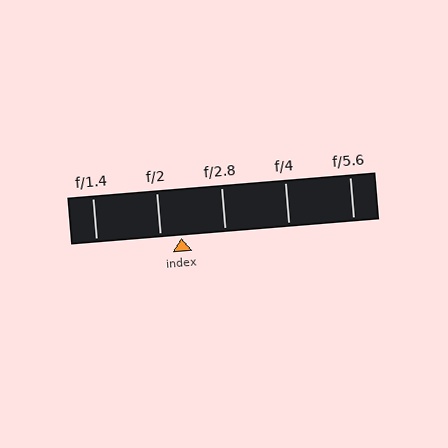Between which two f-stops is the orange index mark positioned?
The index mark is between f/2 and f/2.8.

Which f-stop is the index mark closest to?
The index mark is closest to f/2.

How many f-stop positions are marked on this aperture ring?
There are 5 f-stop positions marked.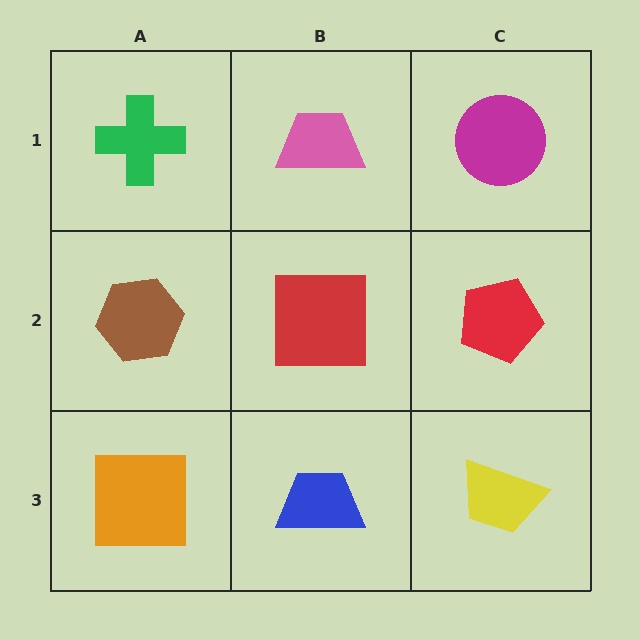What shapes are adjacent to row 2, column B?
A pink trapezoid (row 1, column B), a blue trapezoid (row 3, column B), a brown hexagon (row 2, column A), a red pentagon (row 2, column C).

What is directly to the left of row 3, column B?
An orange square.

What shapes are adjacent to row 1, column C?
A red pentagon (row 2, column C), a pink trapezoid (row 1, column B).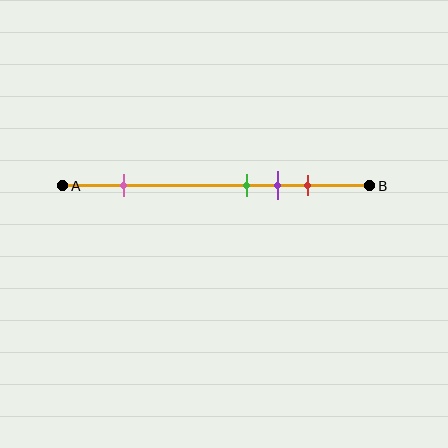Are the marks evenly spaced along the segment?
No, the marks are not evenly spaced.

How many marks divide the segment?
There are 4 marks dividing the segment.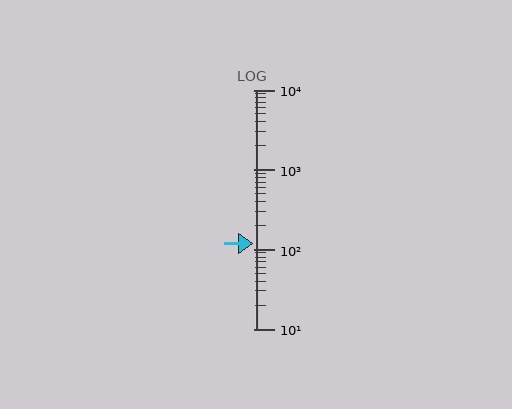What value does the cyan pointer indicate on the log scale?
The pointer indicates approximately 120.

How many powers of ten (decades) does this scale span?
The scale spans 3 decades, from 10 to 10000.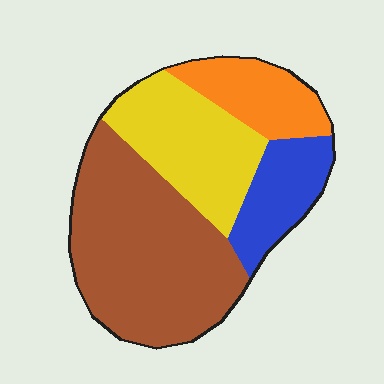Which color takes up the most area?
Brown, at roughly 45%.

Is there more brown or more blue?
Brown.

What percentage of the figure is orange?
Orange takes up about one sixth (1/6) of the figure.